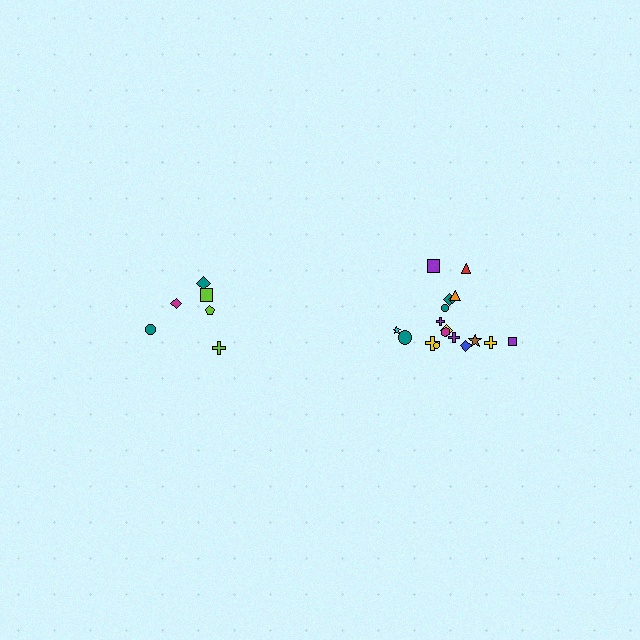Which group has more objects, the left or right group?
The right group.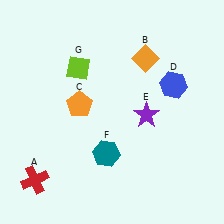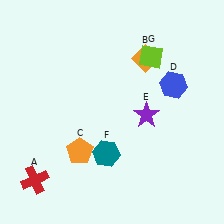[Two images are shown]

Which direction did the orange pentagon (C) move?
The orange pentagon (C) moved down.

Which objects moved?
The objects that moved are: the orange pentagon (C), the lime diamond (G).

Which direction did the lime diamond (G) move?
The lime diamond (G) moved right.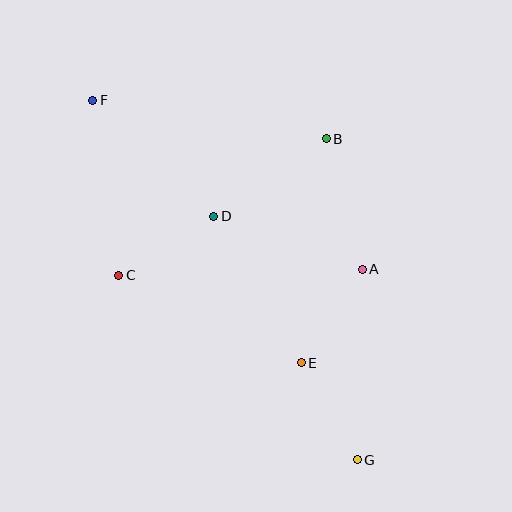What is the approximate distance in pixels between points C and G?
The distance between C and G is approximately 302 pixels.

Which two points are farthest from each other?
Points F and G are farthest from each other.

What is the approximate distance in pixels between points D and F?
The distance between D and F is approximately 168 pixels.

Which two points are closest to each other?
Points A and E are closest to each other.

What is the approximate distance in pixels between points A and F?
The distance between A and F is approximately 318 pixels.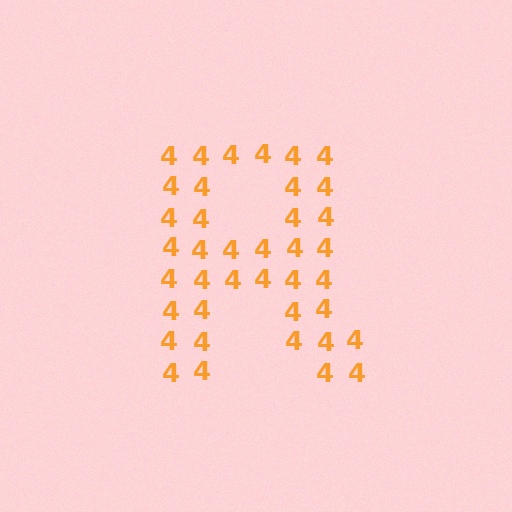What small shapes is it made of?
It is made of small digit 4's.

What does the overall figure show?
The overall figure shows the letter R.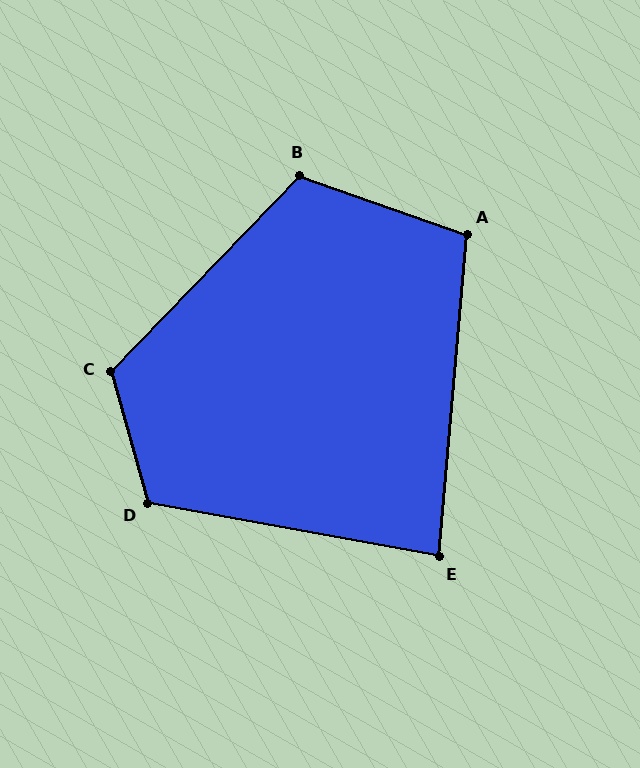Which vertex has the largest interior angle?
C, at approximately 120 degrees.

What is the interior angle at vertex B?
Approximately 115 degrees (obtuse).